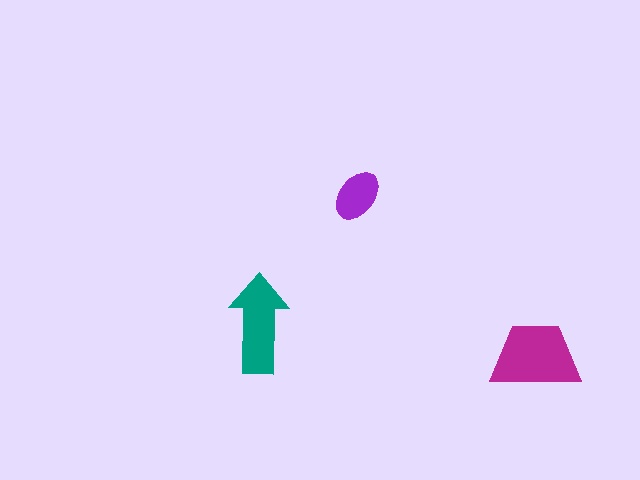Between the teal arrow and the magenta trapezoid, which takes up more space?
The magenta trapezoid.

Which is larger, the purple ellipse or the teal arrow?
The teal arrow.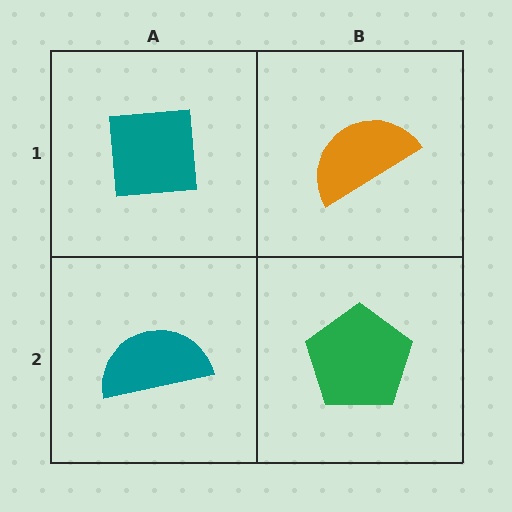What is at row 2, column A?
A teal semicircle.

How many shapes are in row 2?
2 shapes.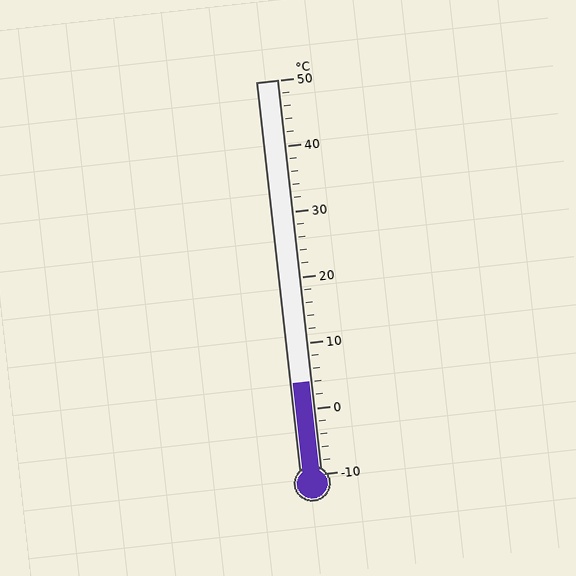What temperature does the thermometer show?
The thermometer shows approximately 4°C.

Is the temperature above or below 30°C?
The temperature is below 30°C.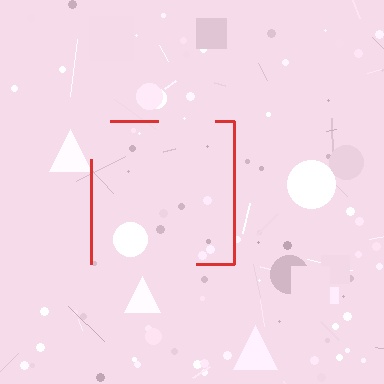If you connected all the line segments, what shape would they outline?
They would outline a square.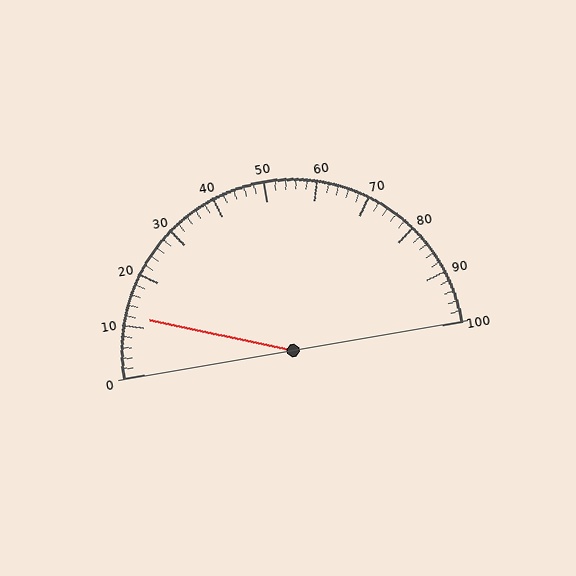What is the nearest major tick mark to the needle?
The nearest major tick mark is 10.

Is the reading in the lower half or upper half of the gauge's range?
The reading is in the lower half of the range (0 to 100).